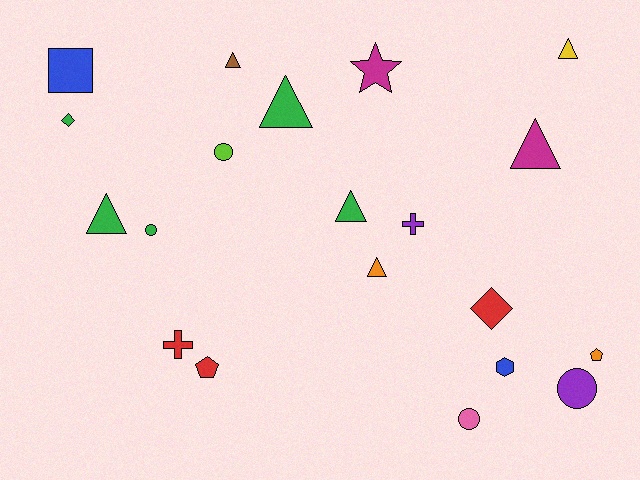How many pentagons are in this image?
There are 2 pentagons.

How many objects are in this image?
There are 20 objects.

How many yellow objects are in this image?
There is 1 yellow object.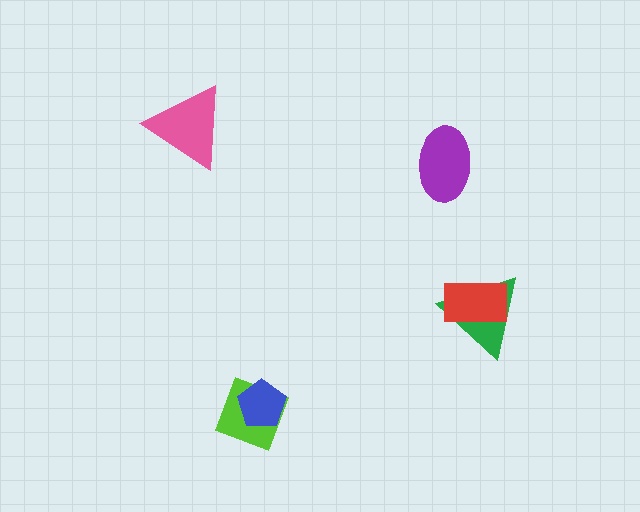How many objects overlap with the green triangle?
1 object overlaps with the green triangle.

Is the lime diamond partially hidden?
Yes, it is partially covered by another shape.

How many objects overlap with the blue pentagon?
1 object overlaps with the blue pentagon.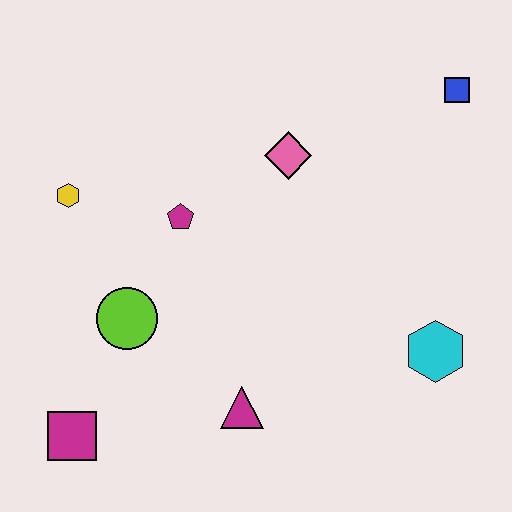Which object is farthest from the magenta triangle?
The blue square is farthest from the magenta triangle.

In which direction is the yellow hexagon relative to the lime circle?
The yellow hexagon is above the lime circle.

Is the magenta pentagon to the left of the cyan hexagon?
Yes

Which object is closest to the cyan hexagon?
The magenta triangle is closest to the cyan hexagon.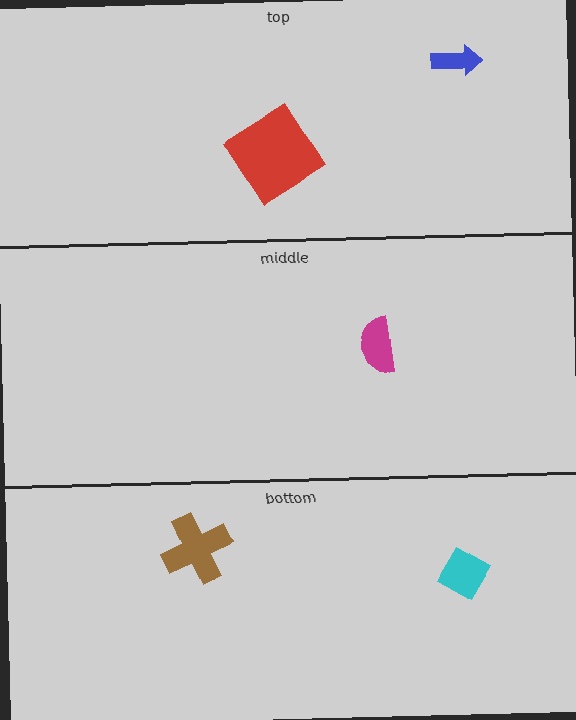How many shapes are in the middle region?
1.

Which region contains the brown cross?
The bottom region.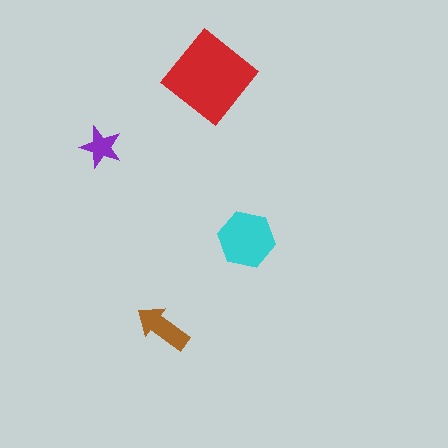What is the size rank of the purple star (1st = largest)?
4th.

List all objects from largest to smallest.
The red diamond, the cyan hexagon, the brown arrow, the purple star.